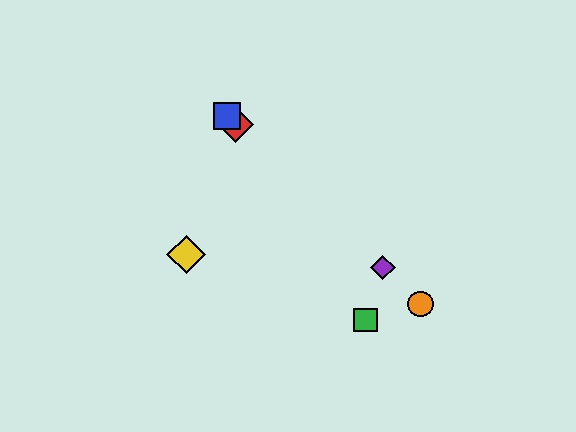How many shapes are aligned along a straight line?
4 shapes (the red diamond, the blue square, the purple diamond, the orange circle) are aligned along a straight line.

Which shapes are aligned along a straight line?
The red diamond, the blue square, the purple diamond, the orange circle are aligned along a straight line.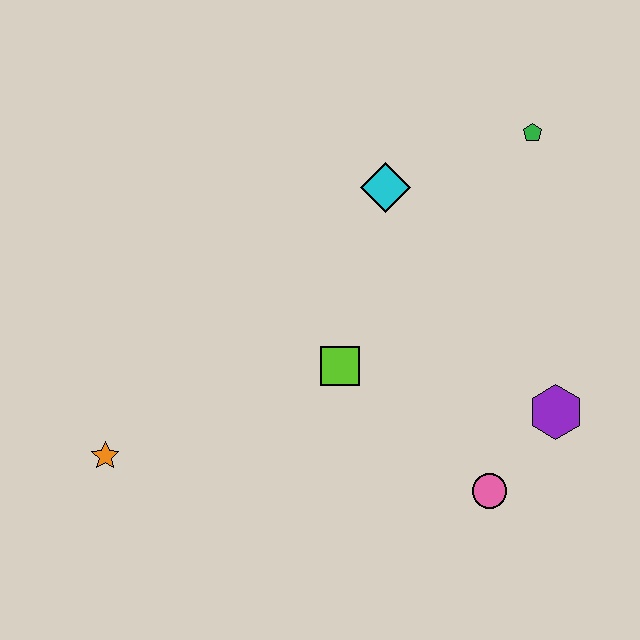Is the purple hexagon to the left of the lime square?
No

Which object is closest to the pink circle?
The purple hexagon is closest to the pink circle.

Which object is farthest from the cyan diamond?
The orange star is farthest from the cyan diamond.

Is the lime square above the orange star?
Yes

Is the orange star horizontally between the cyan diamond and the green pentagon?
No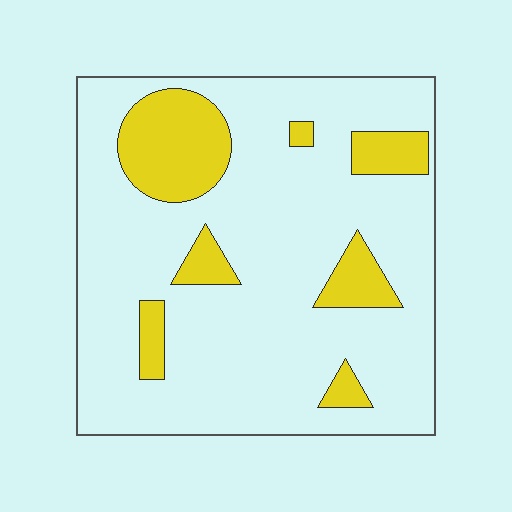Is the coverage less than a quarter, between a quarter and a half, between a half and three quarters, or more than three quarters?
Less than a quarter.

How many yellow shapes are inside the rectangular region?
7.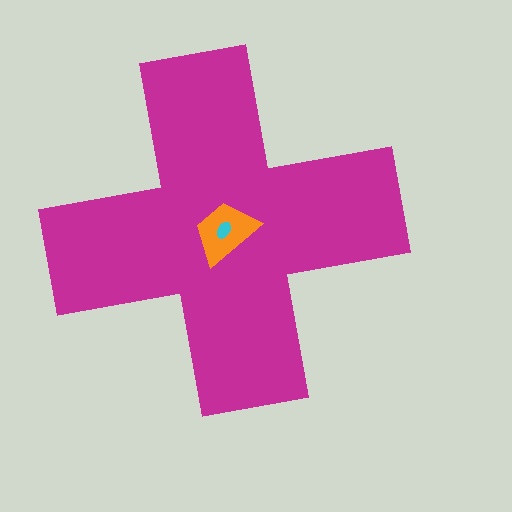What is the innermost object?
The cyan ellipse.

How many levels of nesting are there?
3.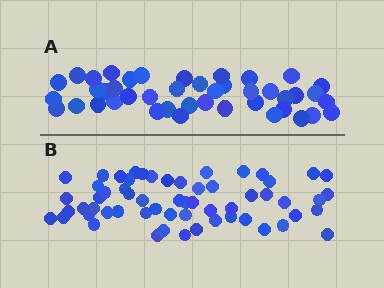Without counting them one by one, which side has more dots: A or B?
Region B (the bottom region) has more dots.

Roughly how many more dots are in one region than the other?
Region B has approximately 15 more dots than region A.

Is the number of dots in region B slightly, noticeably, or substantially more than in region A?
Region B has noticeably more, but not dramatically so. The ratio is roughly 1.4 to 1.